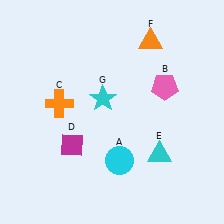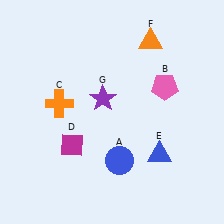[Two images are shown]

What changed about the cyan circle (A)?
In Image 1, A is cyan. In Image 2, it changed to blue.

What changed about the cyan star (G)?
In Image 1, G is cyan. In Image 2, it changed to purple.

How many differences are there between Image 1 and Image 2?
There are 3 differences between the two images.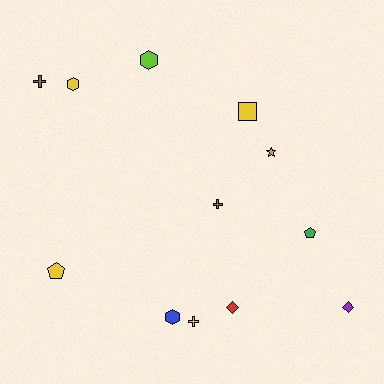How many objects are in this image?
There are 12 objects.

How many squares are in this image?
There is 1 square.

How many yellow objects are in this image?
There are 4 yellow objects.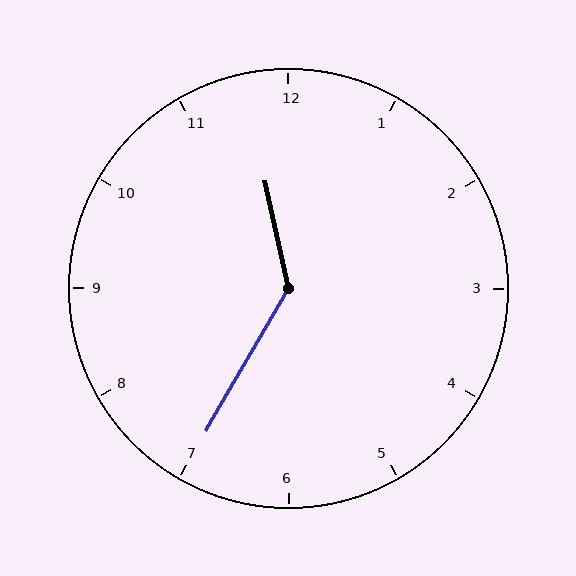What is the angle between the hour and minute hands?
Approximately 138 degrees.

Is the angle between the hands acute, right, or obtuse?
It is obtuse.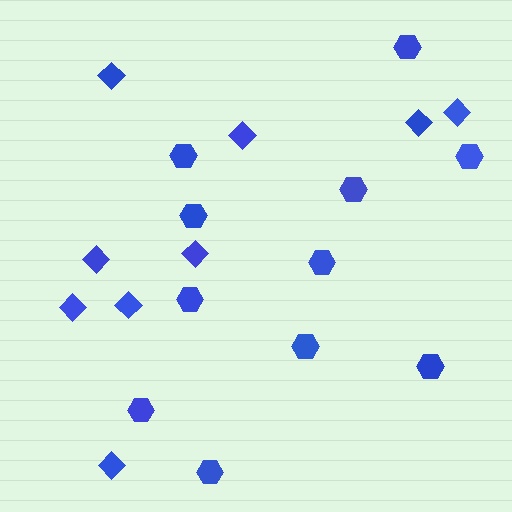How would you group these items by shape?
There are 2 groups: one group of hexagons (11) and one group of diamonds (9).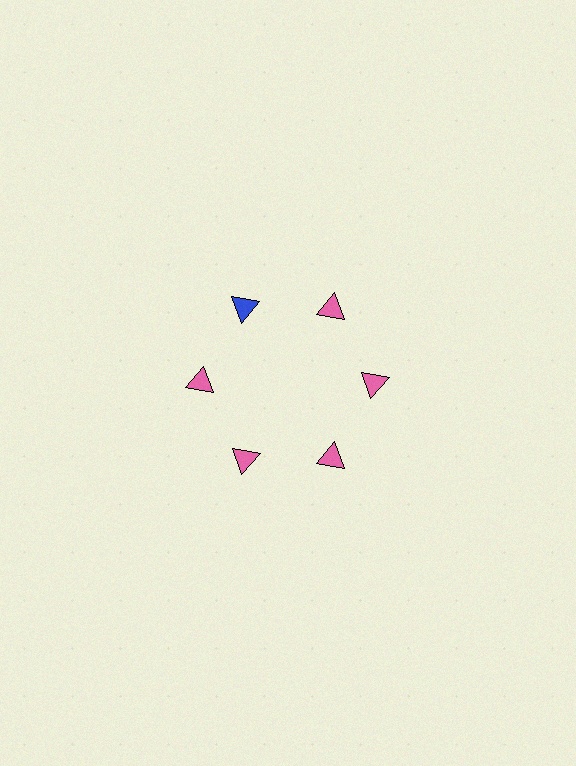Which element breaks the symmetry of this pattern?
The blue triangle at roughly the 11 o'clock position breaks the symmetry. All other shapes are pink triangles.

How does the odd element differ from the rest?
It has a different color: blue instead of pink.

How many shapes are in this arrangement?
There are 6 shapes arranged in a ring pattern.